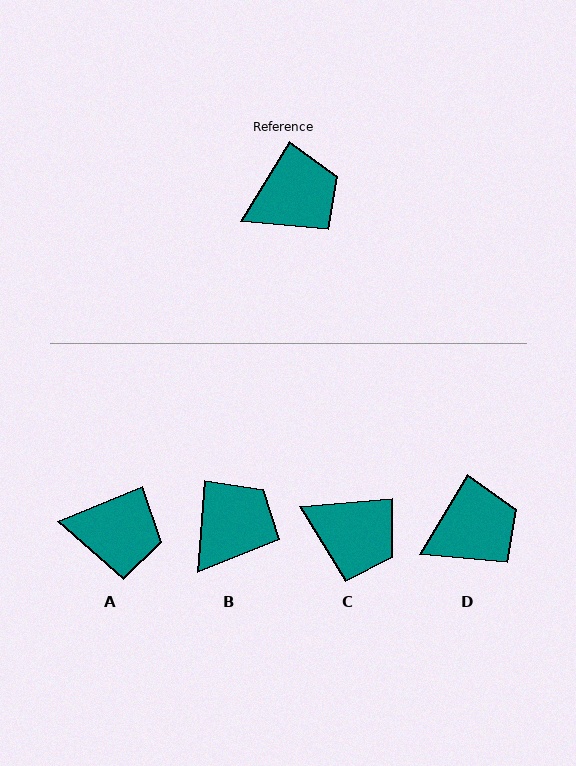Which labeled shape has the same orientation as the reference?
D.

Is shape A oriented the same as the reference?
No, it is off by about 36 degrees.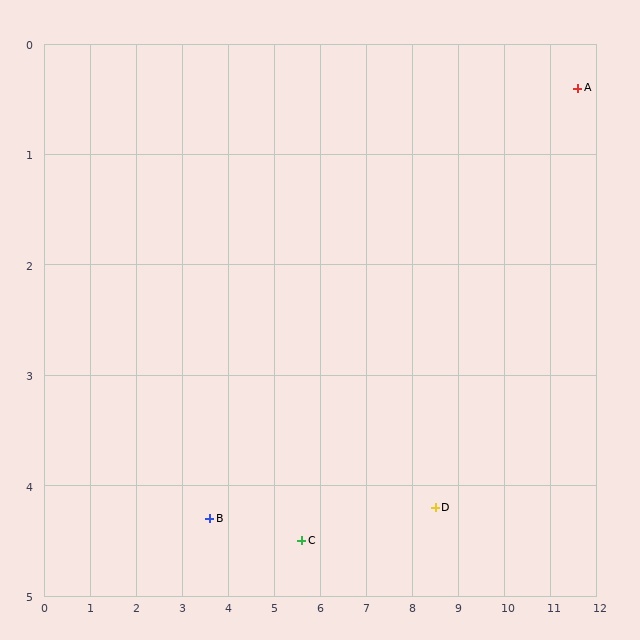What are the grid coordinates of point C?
Point C is at approximately (5.6, 4.5).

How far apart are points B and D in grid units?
Points B and D are about 4.9 grid units apart.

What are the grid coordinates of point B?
Point B is at approximately (3.6, 4.3).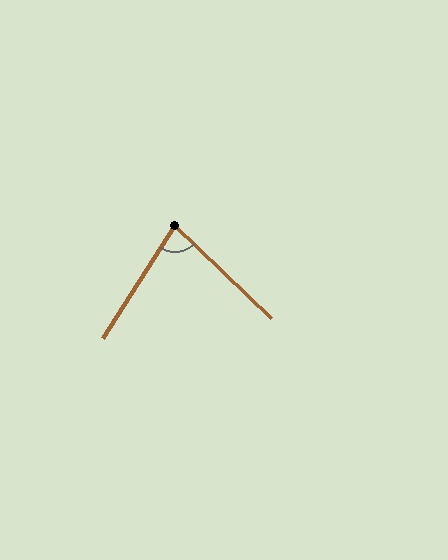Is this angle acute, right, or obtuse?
It is acute.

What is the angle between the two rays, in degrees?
Approximately 79 degrees.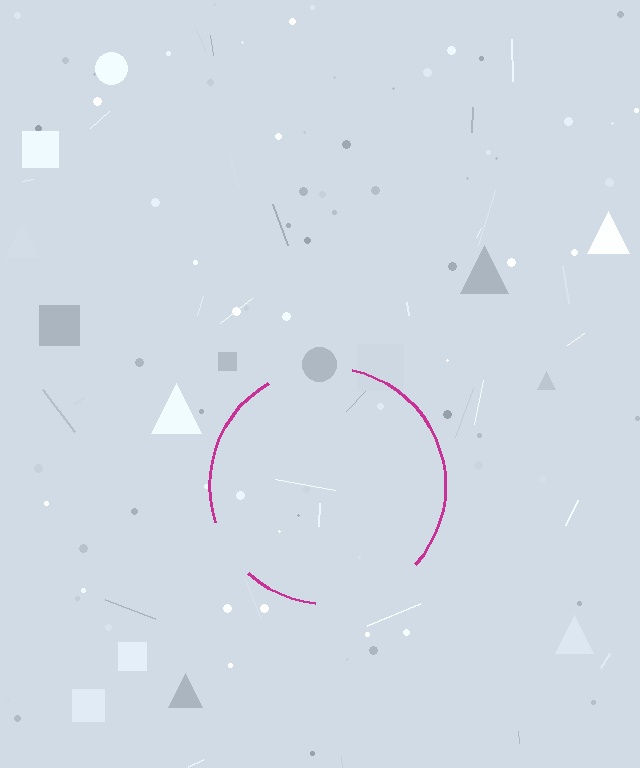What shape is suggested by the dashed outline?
The dashed outline suggests a circle.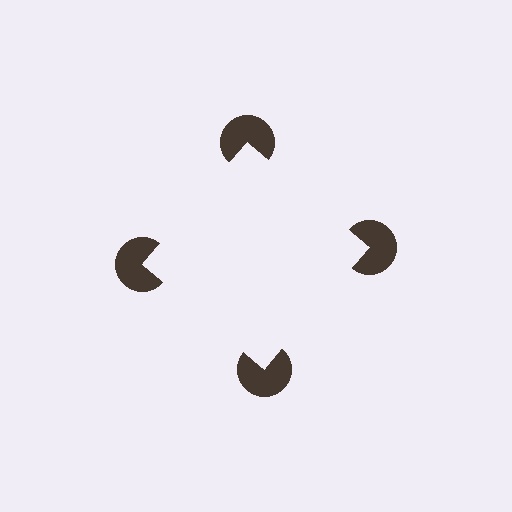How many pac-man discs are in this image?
There are 4 — one at each vertex of the illusory square.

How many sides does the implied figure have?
4 sides.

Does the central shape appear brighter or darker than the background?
It typically appears slightly brighter than the background, even though no actual brightness change is drawn.